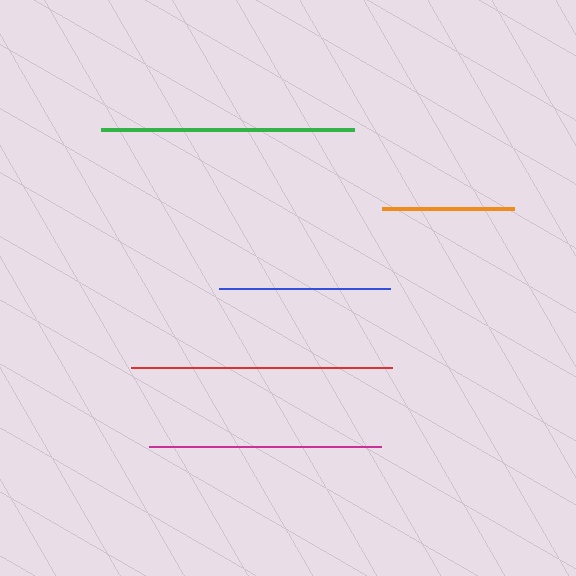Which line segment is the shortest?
The orange line is the shortest at approximately 132 pixels.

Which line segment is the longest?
The red line is the longest at approximately 261 pixels.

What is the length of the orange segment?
The orange segment is approximately 132 pixels long.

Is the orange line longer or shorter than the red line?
The red line is longer than the orange line.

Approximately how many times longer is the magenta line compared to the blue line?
The magenta line is approximately 1.4 times the length of the blue line.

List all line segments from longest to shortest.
From longest to shortest: red, green, magenta, blue, orange.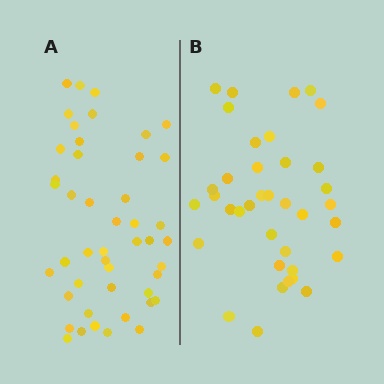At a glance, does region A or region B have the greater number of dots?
Region A (the left region) has more dots.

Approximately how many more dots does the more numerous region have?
Region A has roughly 8 or so more dots than region B.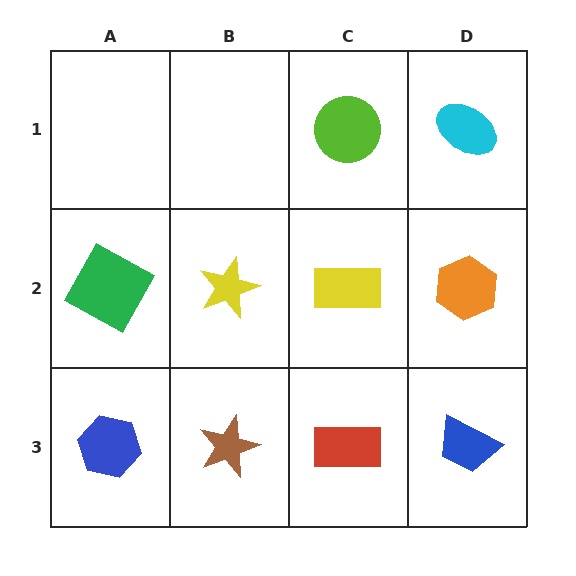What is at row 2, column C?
A yellow rectangle.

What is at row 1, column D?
A cyan ellipse.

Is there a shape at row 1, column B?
No, that cell is empty.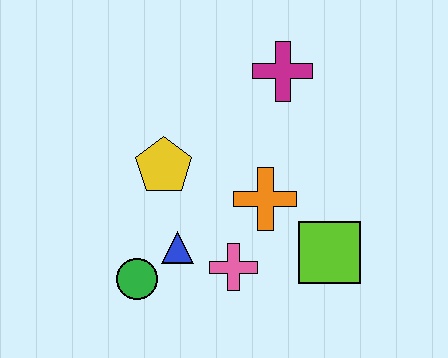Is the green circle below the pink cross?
Yes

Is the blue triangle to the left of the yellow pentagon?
No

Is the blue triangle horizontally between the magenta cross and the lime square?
No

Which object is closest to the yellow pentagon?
The blue triangle is closest to the yellow pentagon.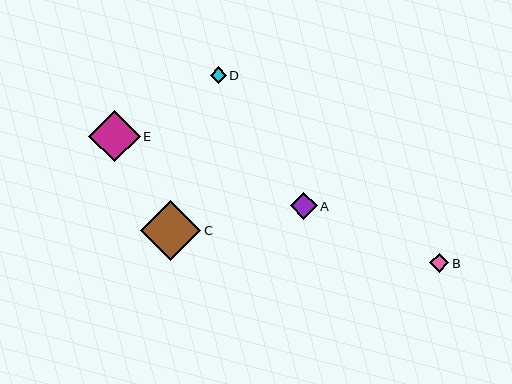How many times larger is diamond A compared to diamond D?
Diamond A is approximately 1.6 times the size of diamond D.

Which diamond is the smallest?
Diamond D is the smallest with a size of approximately 16 pixels.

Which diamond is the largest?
Diamond C is the largest with a size of approximately 60 pixels.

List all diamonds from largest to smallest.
From largest to smallest: C, E, A, B, D.